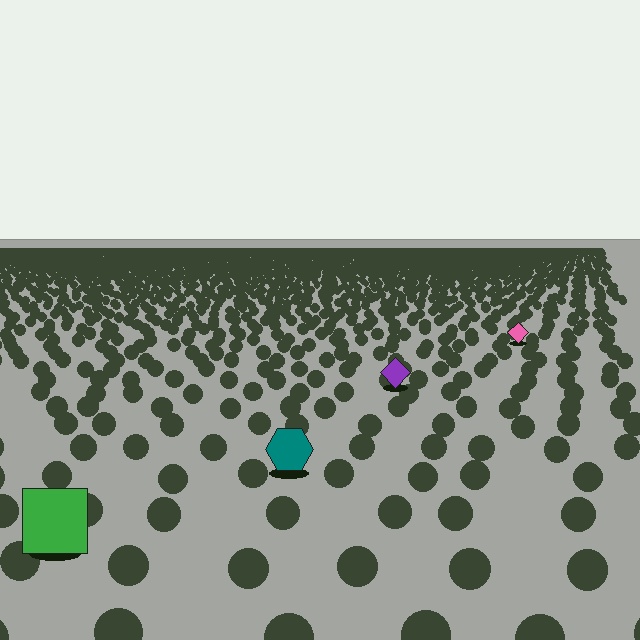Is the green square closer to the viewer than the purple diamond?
Yes. The green square is closer — you can tell from the texture gradient: the ground texture is coarser near it.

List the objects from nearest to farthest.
From nearest to farthest: the green square, the teal hexagon, the purple diamond, the pink diamond.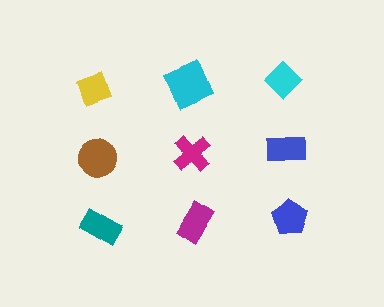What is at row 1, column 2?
A cyan square.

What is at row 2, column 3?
A blue rectangle.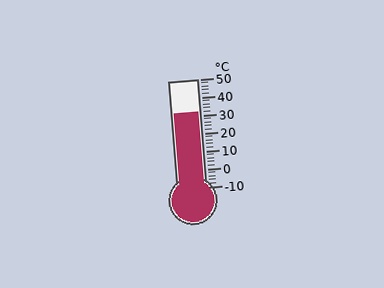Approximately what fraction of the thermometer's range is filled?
The thermometer is filled to approximately 70% of its range.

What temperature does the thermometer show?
The thermometer shows approximately 32°C.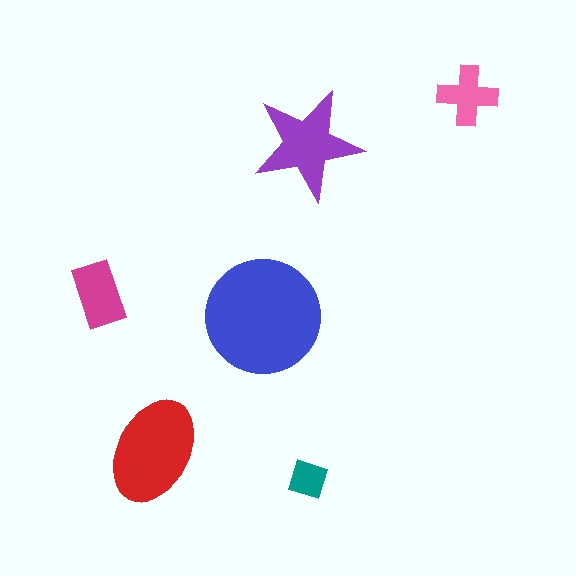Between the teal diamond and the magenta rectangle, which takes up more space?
The magenta rectangle.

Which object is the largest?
The blue circle.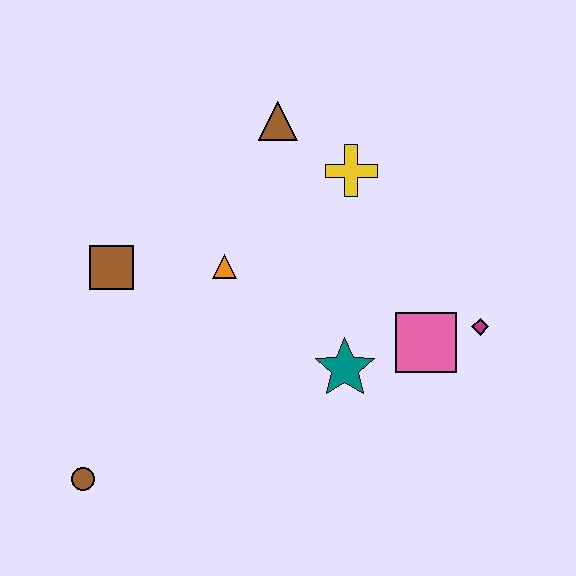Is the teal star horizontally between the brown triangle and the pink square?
Yes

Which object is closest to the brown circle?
The brown square is closest to the brown circle.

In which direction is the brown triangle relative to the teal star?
The brown triangle is above the teal star.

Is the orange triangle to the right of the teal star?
No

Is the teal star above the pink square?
No